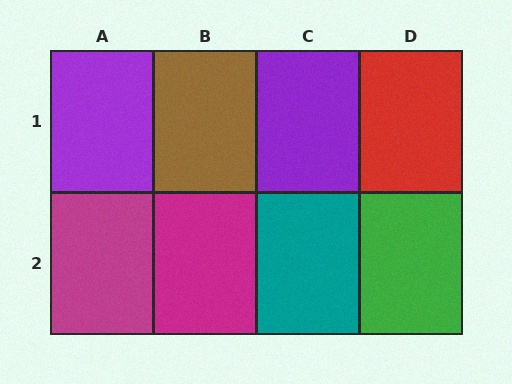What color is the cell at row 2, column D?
Green.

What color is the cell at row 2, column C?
Teal.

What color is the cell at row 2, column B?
Magenta.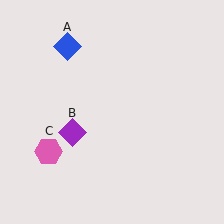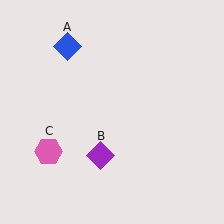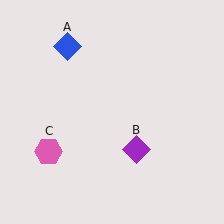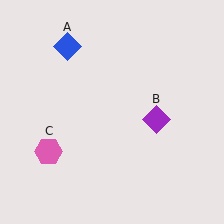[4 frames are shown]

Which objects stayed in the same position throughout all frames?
Blue diamond (object A) and pink hexagon (object C) remained stationary.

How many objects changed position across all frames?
1 object changed position: purple diamond (object B).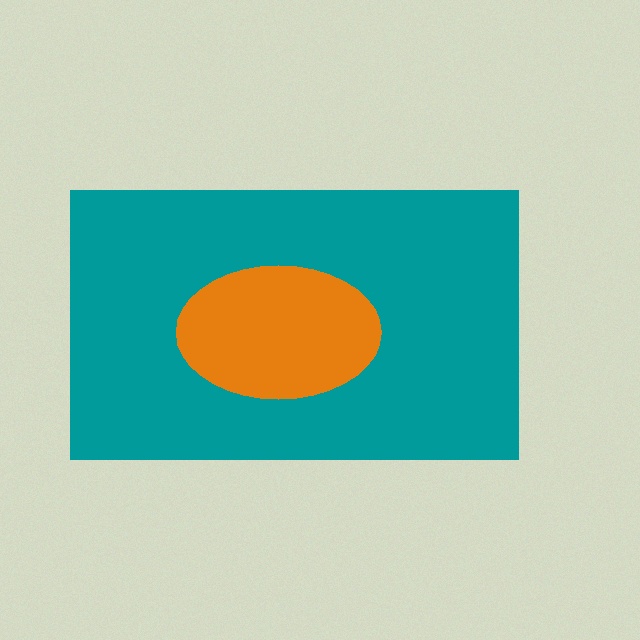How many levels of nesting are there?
2.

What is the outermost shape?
The teal rectangle.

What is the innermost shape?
The orange ellipse.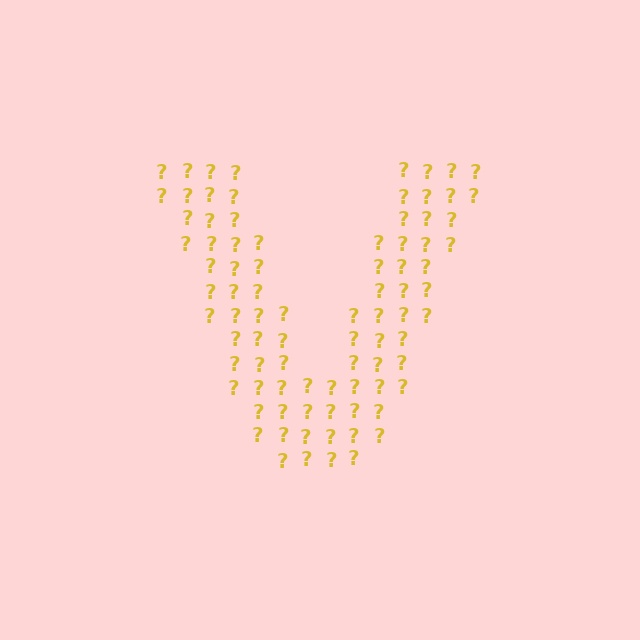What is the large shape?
The large shape is the letter V.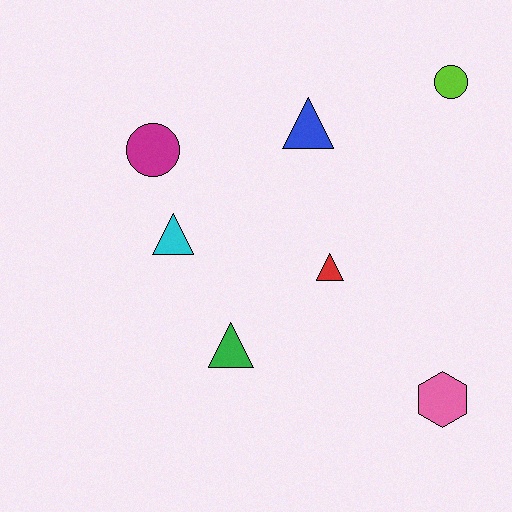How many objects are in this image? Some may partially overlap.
There are 7 objects.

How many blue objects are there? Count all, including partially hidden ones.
There is 1 blue object.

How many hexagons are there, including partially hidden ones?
There is 1 hexagon.